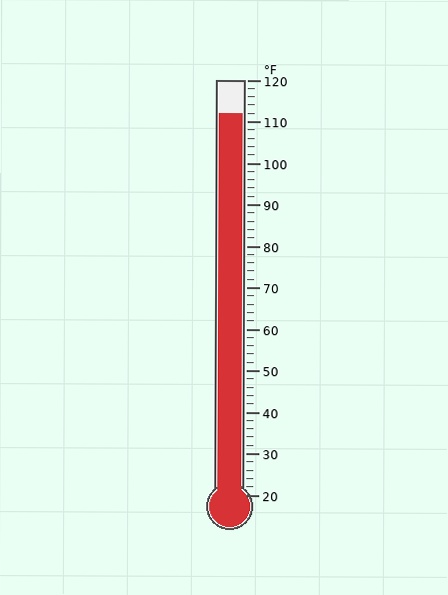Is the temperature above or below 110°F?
The temperature is above 110°F.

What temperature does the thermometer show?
The thermometer shows approximately 112°F.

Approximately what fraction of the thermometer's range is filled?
The thermometer is filled to approximately 90% of its range.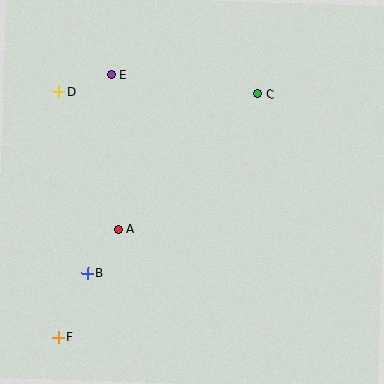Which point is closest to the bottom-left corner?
Point F is closest to the bottom-left corner.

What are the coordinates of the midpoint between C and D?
The midpoint between C and D is at (159, 93).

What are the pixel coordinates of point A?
Point A is at (118, 229).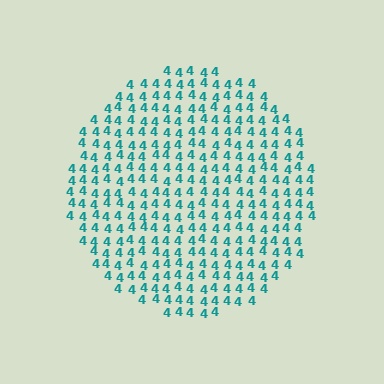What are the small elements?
The small elements are digit 4's.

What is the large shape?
The large shape is a circle.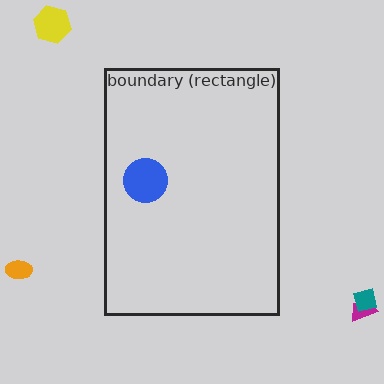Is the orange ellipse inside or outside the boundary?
Outside.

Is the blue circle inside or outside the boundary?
Inside.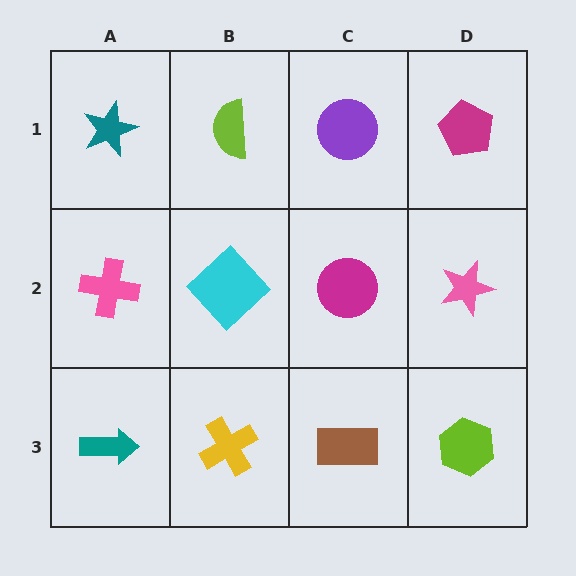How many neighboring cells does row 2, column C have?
4.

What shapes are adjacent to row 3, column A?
A pink cross (row 2, column A), a yellow cross (row 3, column B).